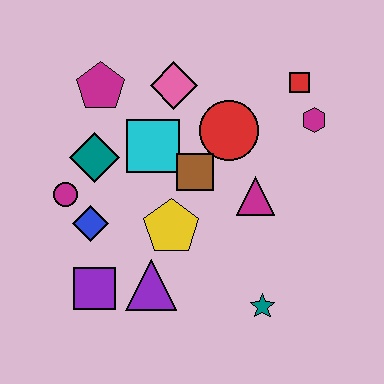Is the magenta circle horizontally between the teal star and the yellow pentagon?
No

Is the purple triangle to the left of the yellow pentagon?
Yes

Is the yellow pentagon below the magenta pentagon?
Yes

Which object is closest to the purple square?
The purple triangle is closest to the purple square.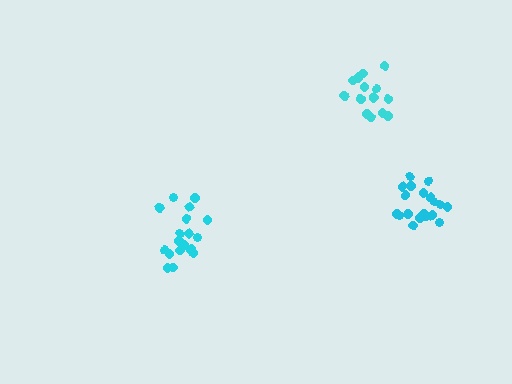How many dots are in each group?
Group 1: 18 dots, Group 2: 19 dots, Group 3: 15 dots (52 total).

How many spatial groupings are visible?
There are 3 spatial groupings.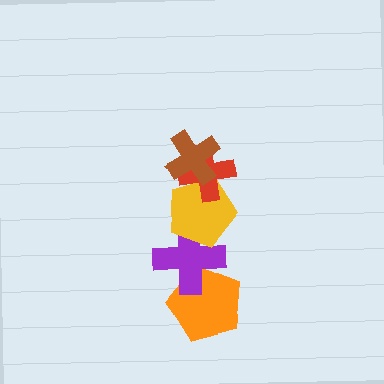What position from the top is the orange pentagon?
The orange pentagon is 5th from the top.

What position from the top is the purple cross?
The purple cross is 4th from the top.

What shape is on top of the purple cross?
The yellow pentagon is on top of the purple cross.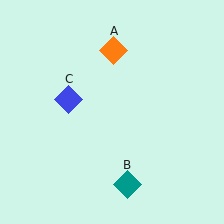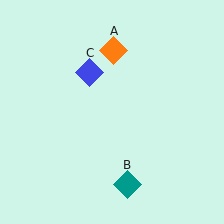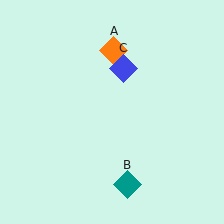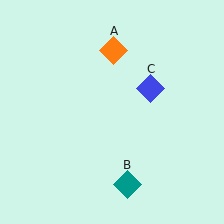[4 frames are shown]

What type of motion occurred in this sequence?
The blue diamond (object C) rotated clockwise around the center of the scene.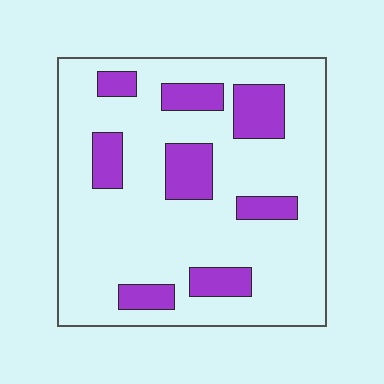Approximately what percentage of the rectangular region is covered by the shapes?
Approximately 20%.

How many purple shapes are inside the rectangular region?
8.